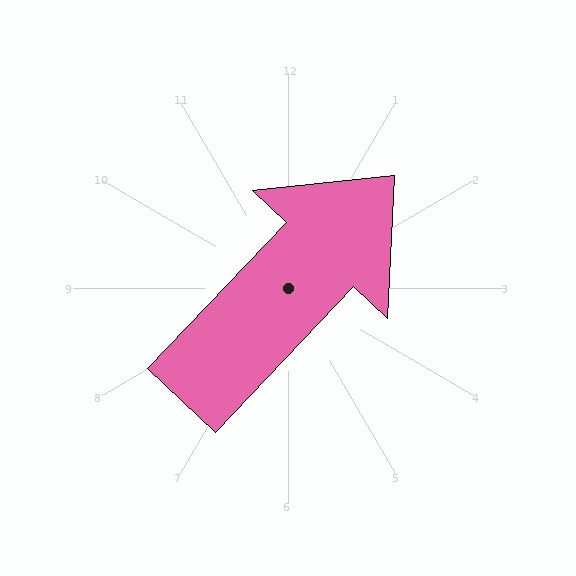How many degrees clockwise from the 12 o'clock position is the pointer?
Approximately 43 degrees.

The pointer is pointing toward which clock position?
Roughly 1 o'clock.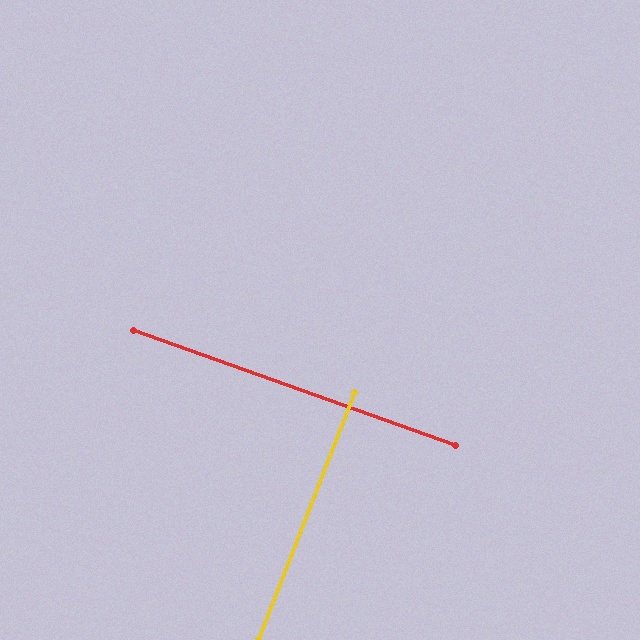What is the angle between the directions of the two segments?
Approximately 88 degrees.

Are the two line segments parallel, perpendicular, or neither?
Perpendicular — they meet at approximately 88°.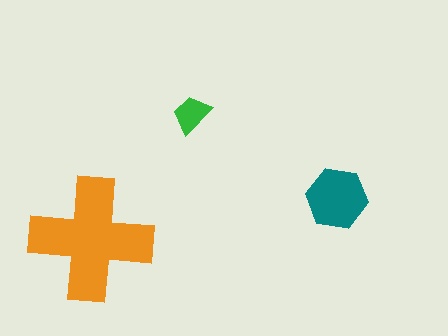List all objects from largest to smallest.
The orange cross, the teal hexagon, the green trapezoid.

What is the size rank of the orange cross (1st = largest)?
1st.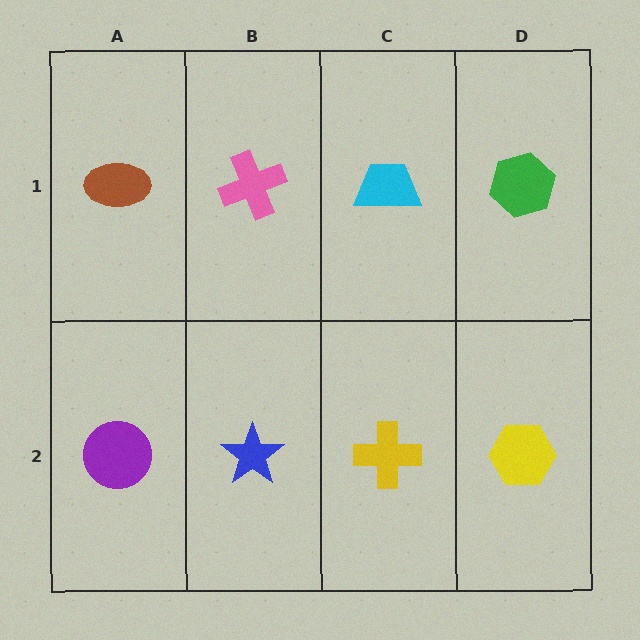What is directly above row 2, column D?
A green hexagon.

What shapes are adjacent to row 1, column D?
A yellow hexagon (row 2, column D), a cyan trapezoid (row 1, column C).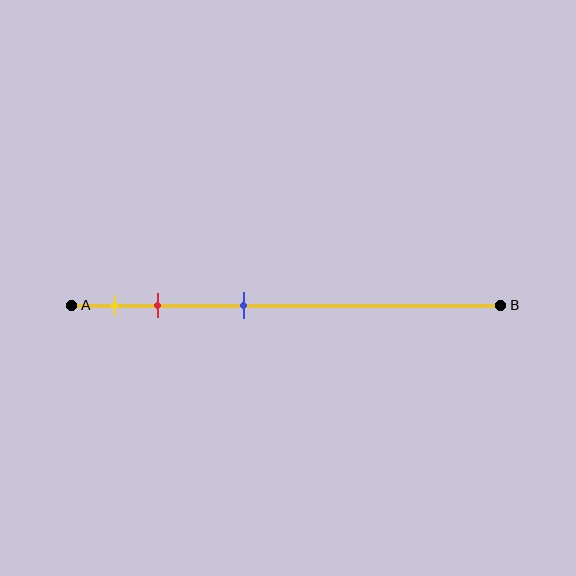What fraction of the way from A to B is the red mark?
The red mark is approximately 20% (0.2) of the way from A to B.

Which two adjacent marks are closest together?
The yellow and red marks are the closest adjacent pair.